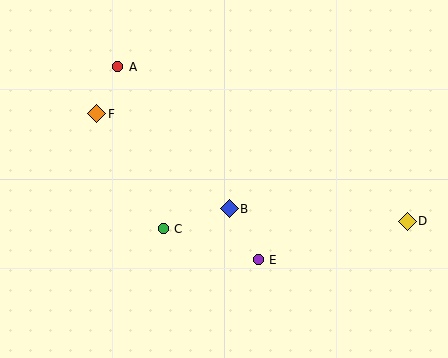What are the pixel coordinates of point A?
Point A is at (118, 67).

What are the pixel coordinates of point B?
Point B is at (229, 209).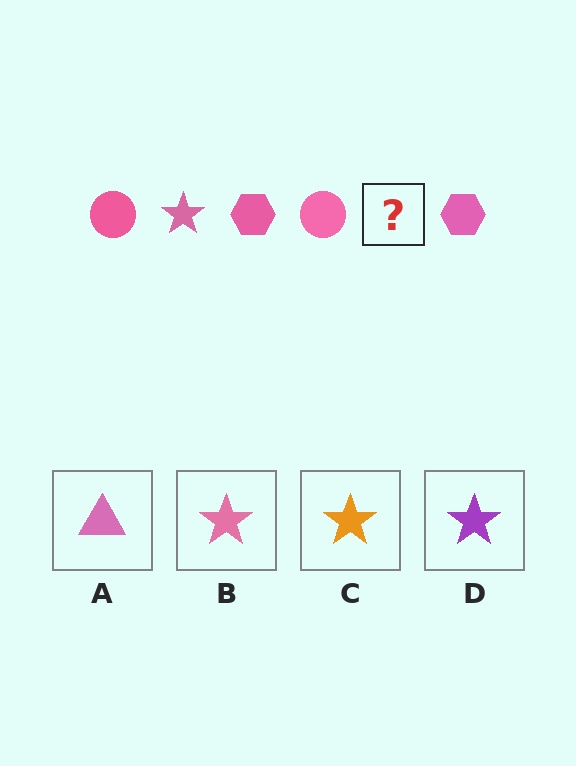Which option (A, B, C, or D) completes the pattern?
B.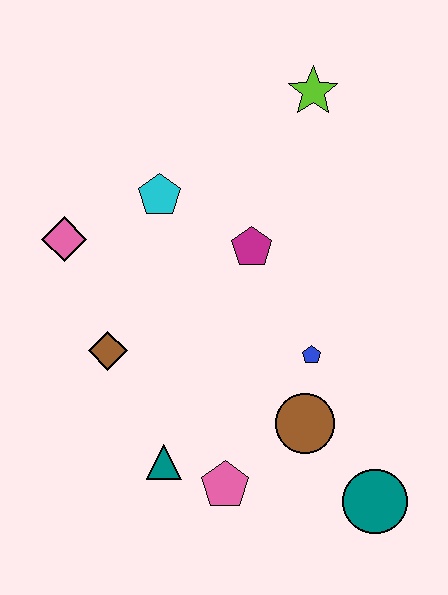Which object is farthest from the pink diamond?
The teal circle is farthest from the pink diamond.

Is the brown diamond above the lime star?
No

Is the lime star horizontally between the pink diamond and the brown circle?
No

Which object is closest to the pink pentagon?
The teal triangle is closest to the pink pentagon.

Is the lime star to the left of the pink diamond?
No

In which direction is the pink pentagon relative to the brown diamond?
The pink pentagon is below the brown diamond.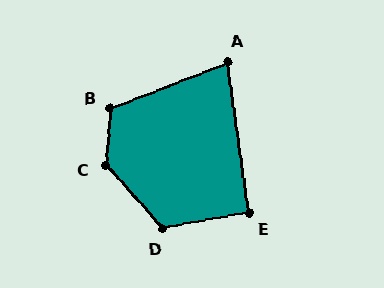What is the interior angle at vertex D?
Approximately 122 degrees (obtuse).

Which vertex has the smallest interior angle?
A, at approximately 77 degrees.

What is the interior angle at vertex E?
Approximately 92 degrees (approximately right).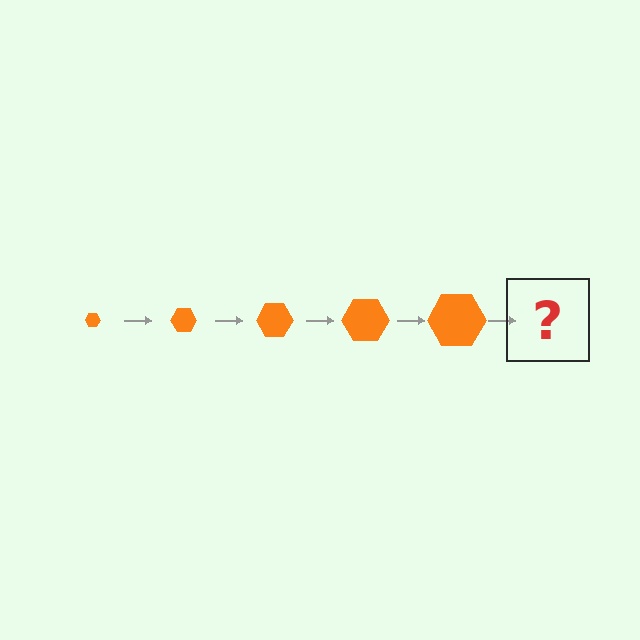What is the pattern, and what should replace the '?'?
The pattern is that the hexagon gets progressively larger each step. The '?' should be an orange hexagon, larger than the previous one.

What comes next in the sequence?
The next element should be an orange hexagon, larger than the previous one.